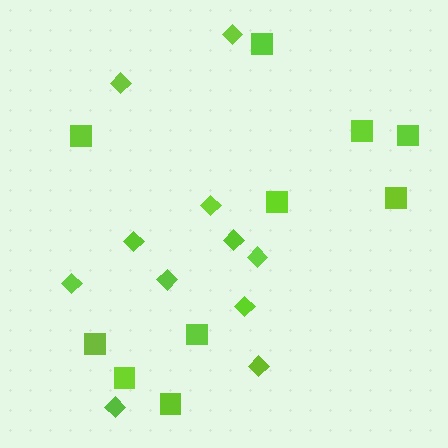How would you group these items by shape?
There are 2 groups: one group of diamonds (11) and one group of squares (10).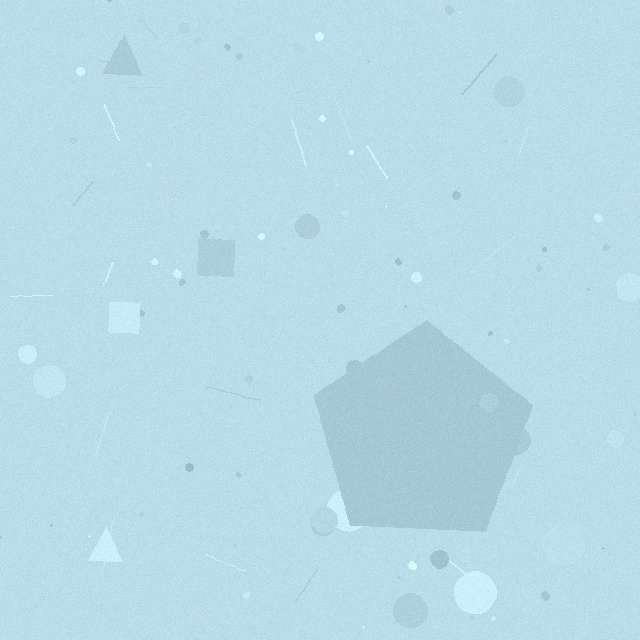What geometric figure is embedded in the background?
A pentagon is embedded in the background.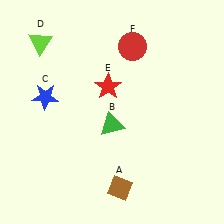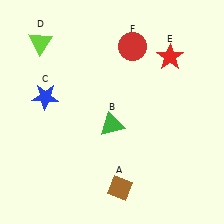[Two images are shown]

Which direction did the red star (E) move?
The red star (E) moved right.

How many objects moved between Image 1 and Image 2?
1 object moved between the two images.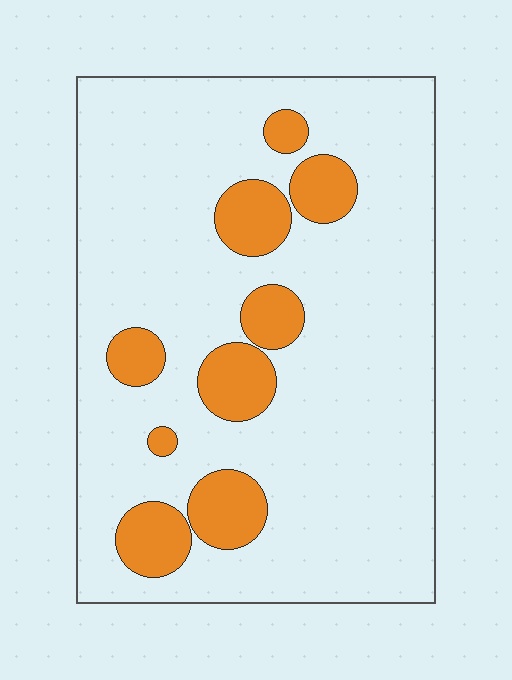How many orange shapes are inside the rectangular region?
9.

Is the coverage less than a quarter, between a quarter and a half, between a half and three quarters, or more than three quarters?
Less than a quarter.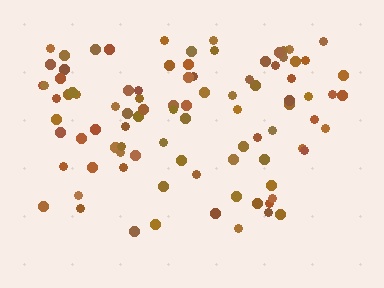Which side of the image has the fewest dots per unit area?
The bottom.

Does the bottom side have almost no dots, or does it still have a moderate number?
Still a moderate number, just noticeably fewer than the top.